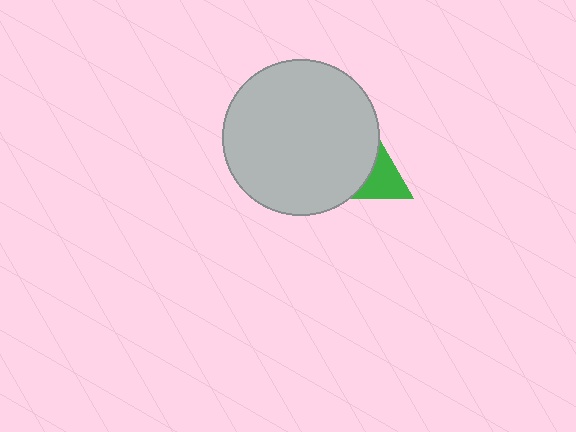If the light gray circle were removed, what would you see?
You would see the complete green triangle.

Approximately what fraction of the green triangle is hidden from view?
Roughly 63% of the green triangle is hidden behind the light gray circle.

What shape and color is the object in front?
The object in front is a light gray circle.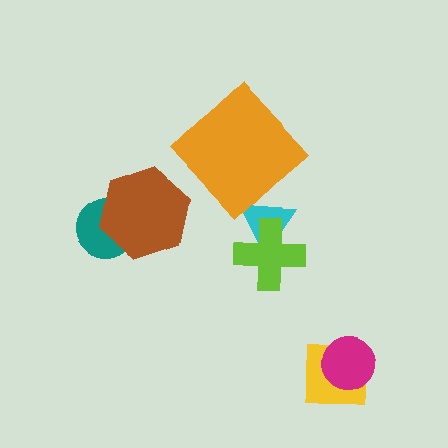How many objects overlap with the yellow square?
1 object overlaps with the yellow square.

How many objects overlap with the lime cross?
1 object overlaps with the lime cross.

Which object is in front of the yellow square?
The magenta circle is in front of the yellow square.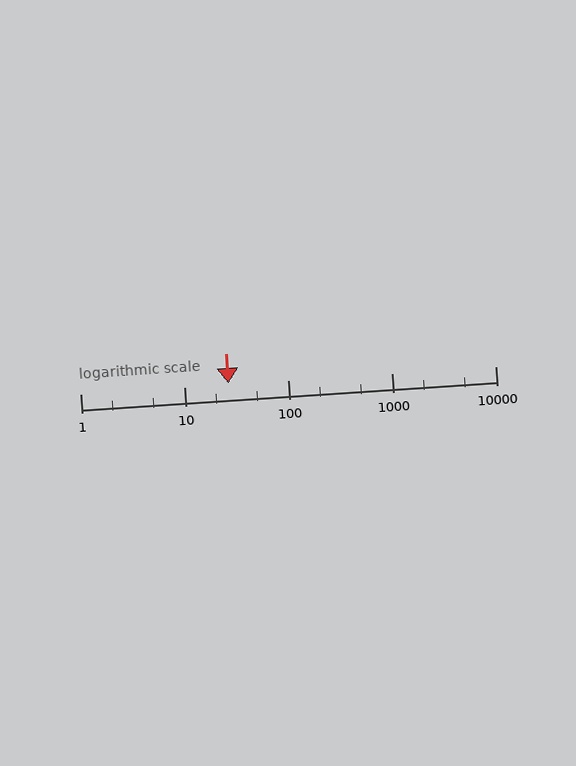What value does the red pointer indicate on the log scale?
The pointer indicates approximately 27.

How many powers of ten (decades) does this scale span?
The scale spans 4 decades, from 1 to 10000.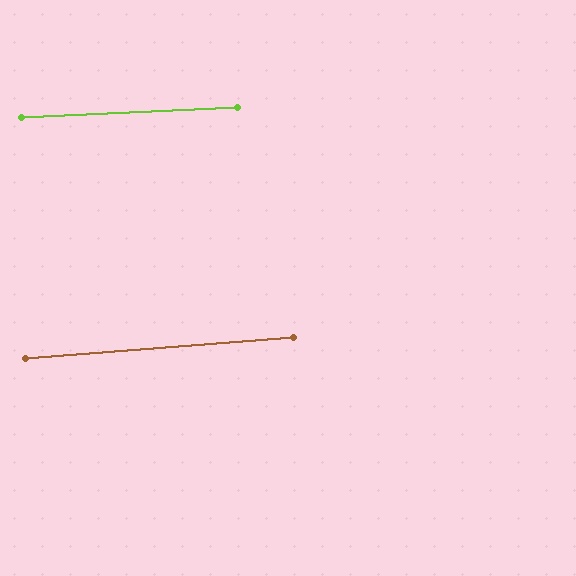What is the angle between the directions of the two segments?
Approximately 2 degrees.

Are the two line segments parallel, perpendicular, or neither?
Parallel — their directions differ by only 1.7°.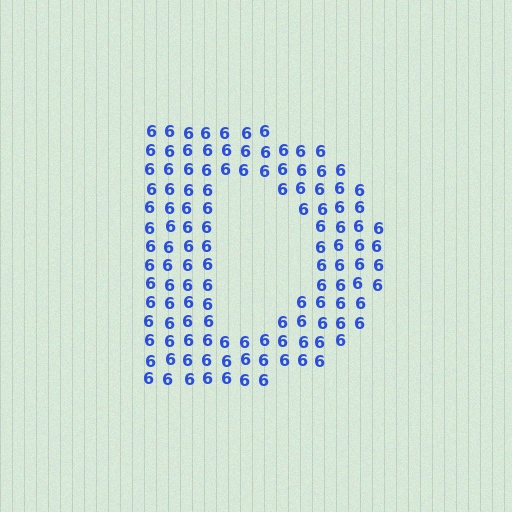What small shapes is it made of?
It is made of small digit 6's.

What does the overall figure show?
The overall figure shows the letter D.